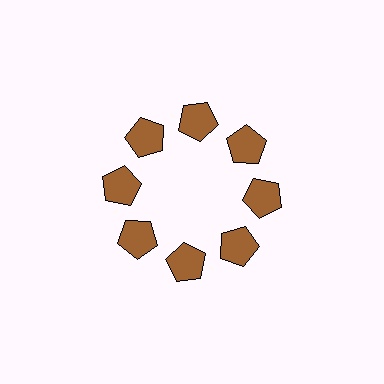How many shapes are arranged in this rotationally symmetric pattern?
There are 8 shapes, arranged in 8 groups of 1.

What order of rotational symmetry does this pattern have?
This pattern has 8-fold rotational symmetry.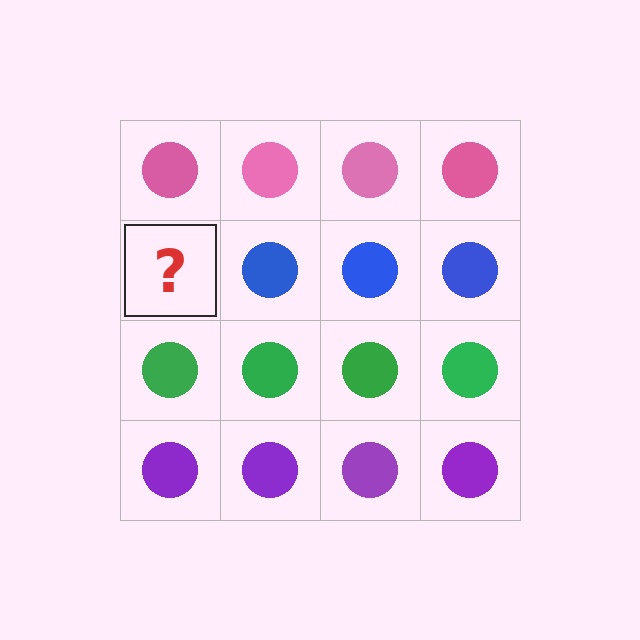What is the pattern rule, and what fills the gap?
The rule is that each row has a consistent color. The gap should be filled with a blue circle.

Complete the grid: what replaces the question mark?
The question mark should be replaced with a blue circle.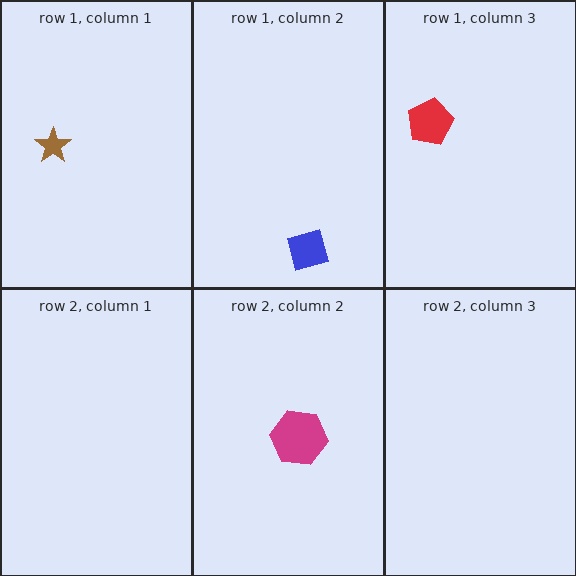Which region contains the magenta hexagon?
The row 2, column 2 region.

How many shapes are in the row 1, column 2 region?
1.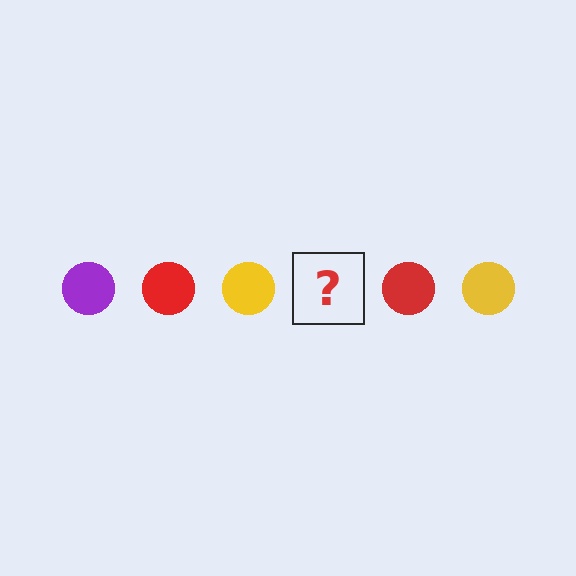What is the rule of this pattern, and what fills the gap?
The rule is that the pattern cycles through purple, red, yellow circles. The gap should be filled with a purple circle.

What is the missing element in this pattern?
The missing element is a purple circle.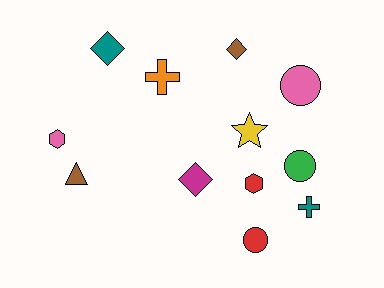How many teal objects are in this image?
There are 2 teal objects.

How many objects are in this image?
There are 12 objects.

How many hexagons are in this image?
There are 2 hexagons.